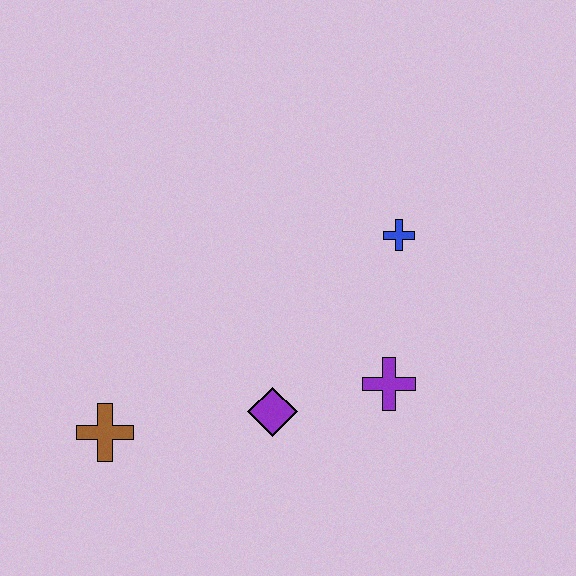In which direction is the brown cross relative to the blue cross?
The brown cross is to the left of the blue cross.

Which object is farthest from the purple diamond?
The blue cross is farthest from the purple diamond.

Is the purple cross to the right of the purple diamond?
Yes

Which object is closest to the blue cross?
The purple cross is closest to the blue cross.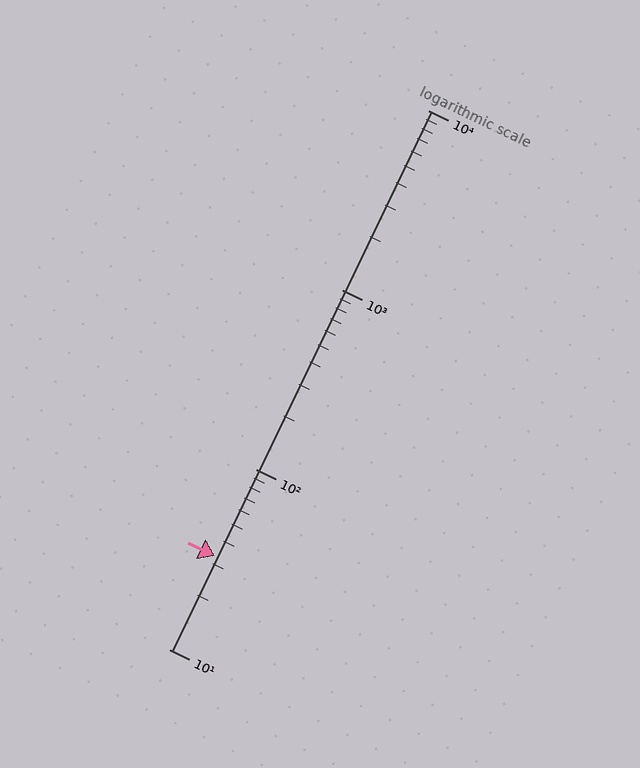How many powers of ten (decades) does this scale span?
The scale spans 3 decades, from 10 to 10000.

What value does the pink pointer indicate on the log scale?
The pointer indicates approximately 33.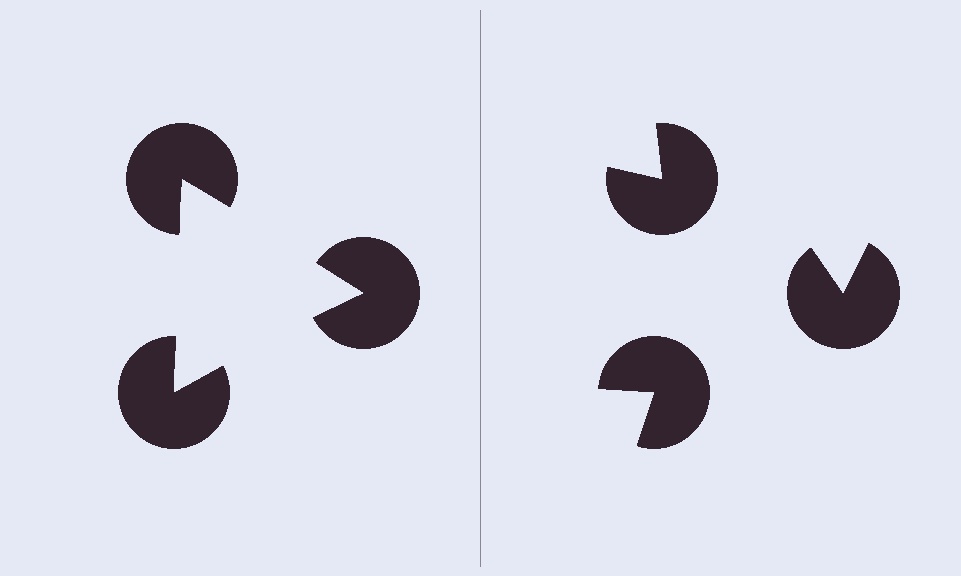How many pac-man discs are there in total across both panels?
6 — 3 on each side.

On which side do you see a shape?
An illusory triangle appears on the left side. On the right side the wedge cuts are rotated, so no coherent shape forms.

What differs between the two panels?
The pac-man discs are positioned identically on both sides; only the wedge orientations differ. On the left they align to a triangle; on the right they are misaligned.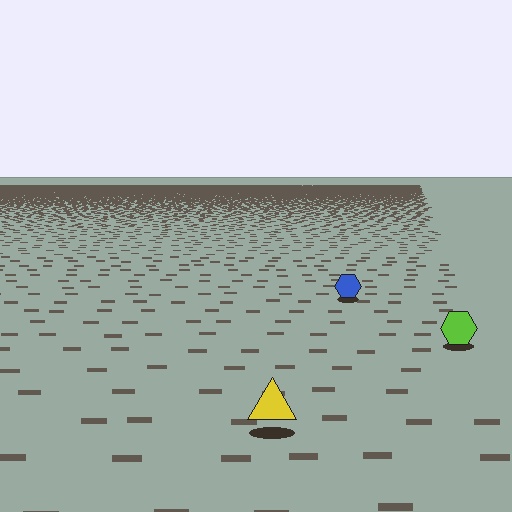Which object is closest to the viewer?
The yellow triangle is closest. The texture marks near it are larger and more spread out.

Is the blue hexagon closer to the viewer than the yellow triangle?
No. The yellow triangle is closer — you can tell from the texture gradient: the ground texture is coarser near it.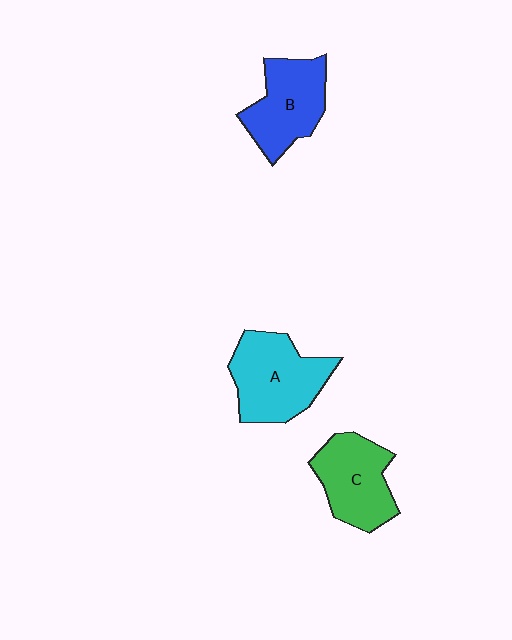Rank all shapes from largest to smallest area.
From largest to smallest: A (cyan), B (blue), C (green).